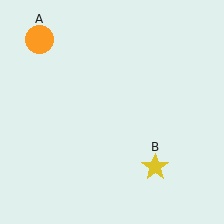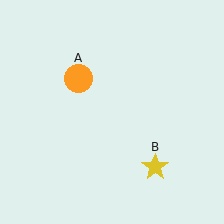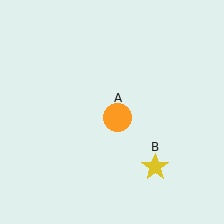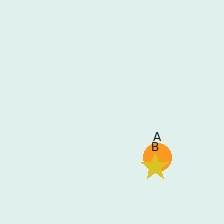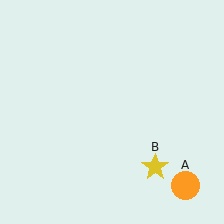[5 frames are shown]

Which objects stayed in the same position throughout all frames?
Yellow star (object B) remained stationary.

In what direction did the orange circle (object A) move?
The orange circle (object A) moved down and to the right.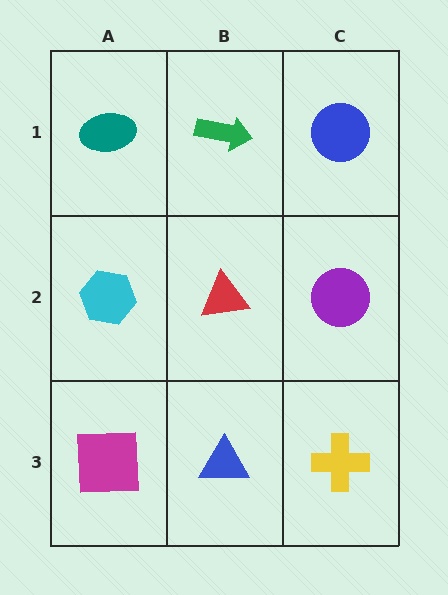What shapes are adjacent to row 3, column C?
A purple circle (row 2, column C), a blue triangle (row 3, column B).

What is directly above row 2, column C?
A blue circle.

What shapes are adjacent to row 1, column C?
A purple circle (row 2, column C), a green arrow (row 1, column B).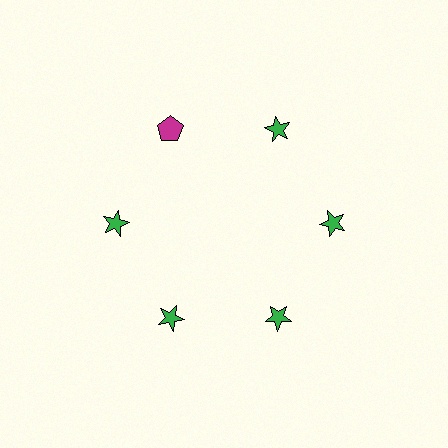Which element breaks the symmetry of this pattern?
The magenta pentagon at roughly the 11 o'clock position breaks the symmetry. All other shapes are green stars.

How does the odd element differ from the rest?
It differs in both color (magenta instead of green) and shape (pentagon instead of star).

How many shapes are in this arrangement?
There are 6 shapes arranged in a ring pattern.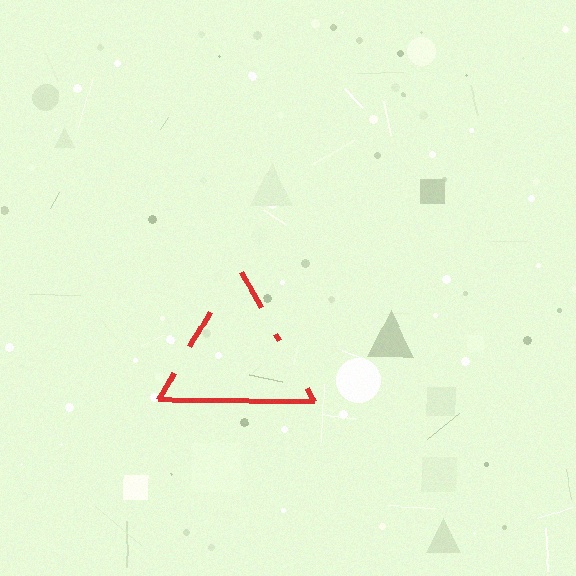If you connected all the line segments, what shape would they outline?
They would outline a triangle.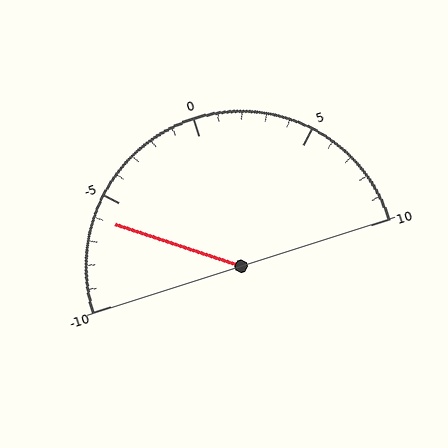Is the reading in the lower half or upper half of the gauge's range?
The reading is in the lower half of the range (-10 to 10).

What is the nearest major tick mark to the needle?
The nearest major tick mark is -5.